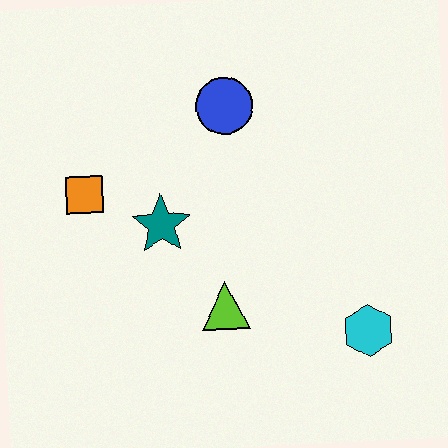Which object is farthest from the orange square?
The cyan hexagon is farthest from the orange square.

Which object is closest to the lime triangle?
The teal star is closest to the lime triangle.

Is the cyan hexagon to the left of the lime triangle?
No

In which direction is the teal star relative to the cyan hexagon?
The teal star is to the left of the cyan hexagon.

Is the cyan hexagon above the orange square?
No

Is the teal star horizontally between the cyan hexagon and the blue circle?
No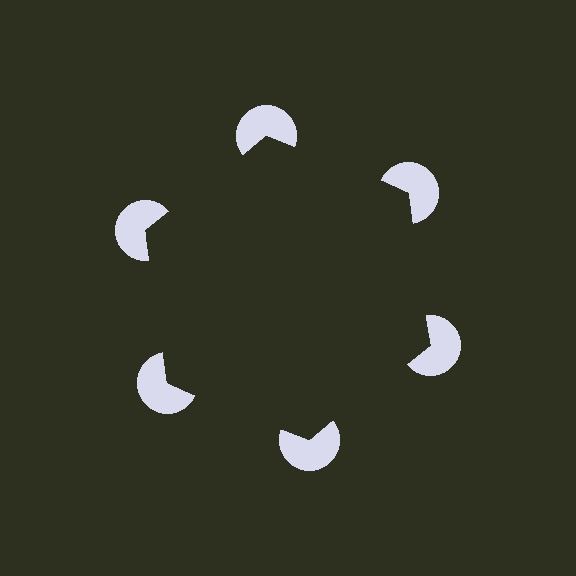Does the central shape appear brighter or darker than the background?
It typically appears slightly darker than the background, even though no actual brightness change is drawn.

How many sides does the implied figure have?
6 sides.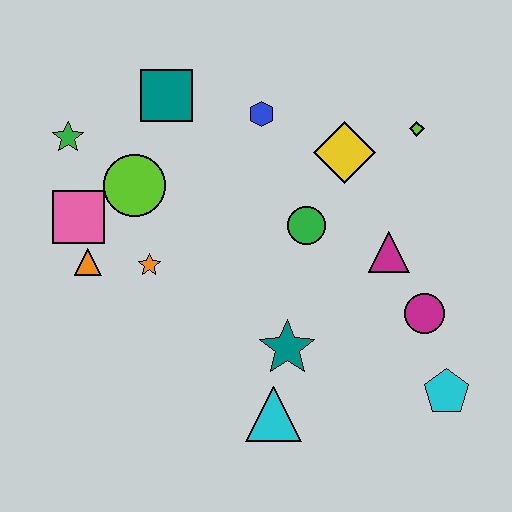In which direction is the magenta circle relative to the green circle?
The magenta circle is to the right of the green circle.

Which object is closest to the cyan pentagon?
The magenta circle is closest to the cyan pentagon.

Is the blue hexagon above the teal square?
No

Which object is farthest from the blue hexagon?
The cyan pentagon is farthest from the blue hexagon.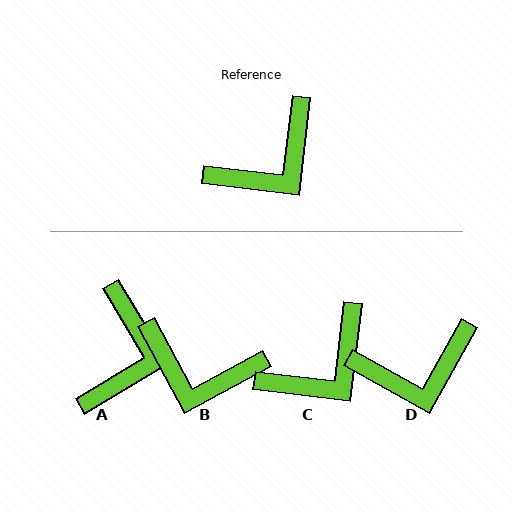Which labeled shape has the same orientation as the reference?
C.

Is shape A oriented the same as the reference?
No, it is off by about 38 degrees.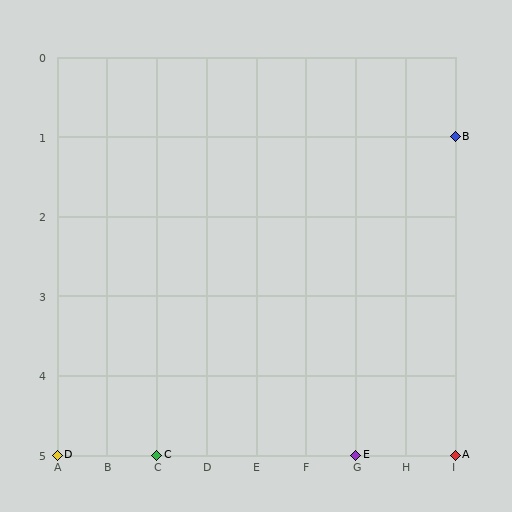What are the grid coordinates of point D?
Point D is at grid coordinates (A, 5).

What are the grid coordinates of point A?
Point A is at grid coordinates (I, 5).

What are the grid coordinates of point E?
Point E is at grid coordinates (G, 5).